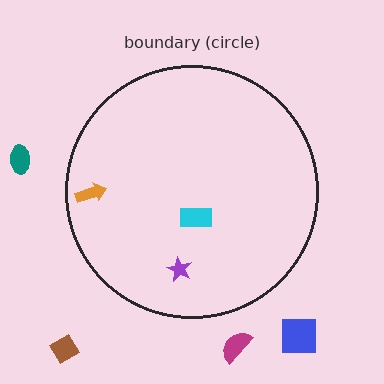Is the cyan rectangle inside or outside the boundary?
Inside.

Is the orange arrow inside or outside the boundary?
Inside.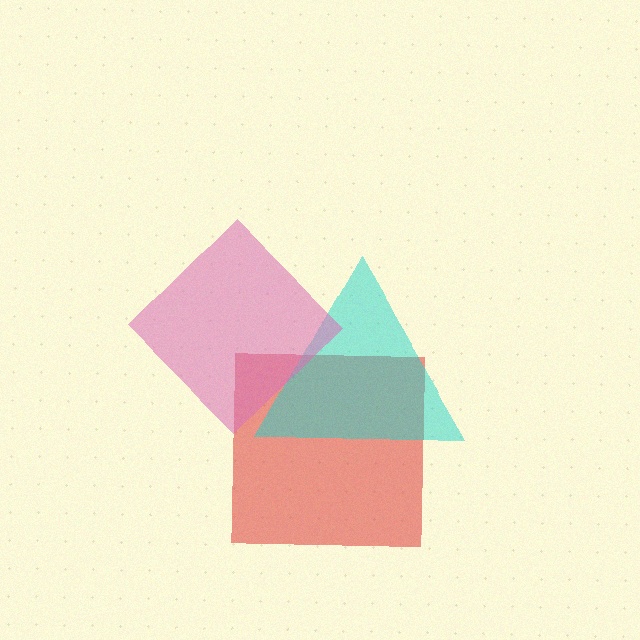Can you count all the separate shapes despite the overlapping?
Yes, there are 3 separate shapes.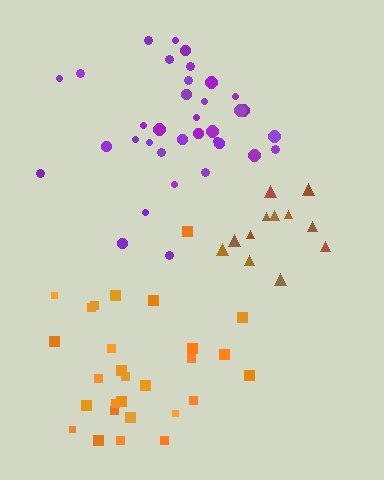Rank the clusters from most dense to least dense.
brown, purple, orange.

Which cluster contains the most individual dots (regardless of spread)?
Purple (35).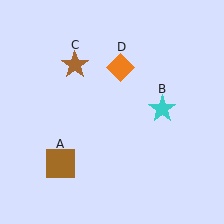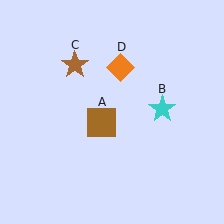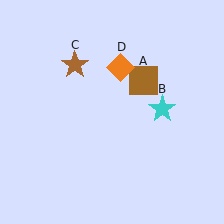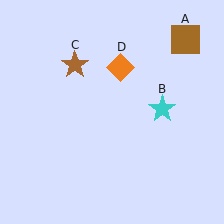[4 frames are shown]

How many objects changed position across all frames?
1 object changed position: brown square (object A).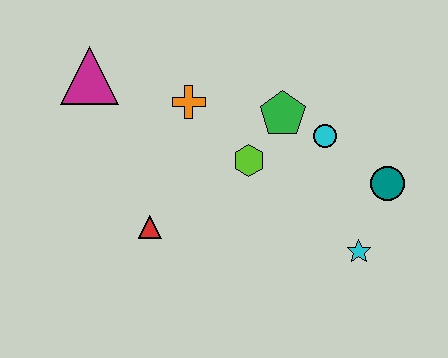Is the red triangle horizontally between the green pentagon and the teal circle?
No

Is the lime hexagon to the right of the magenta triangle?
Yes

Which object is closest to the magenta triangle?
The orange cross is closest to the magenta triangle.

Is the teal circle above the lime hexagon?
No